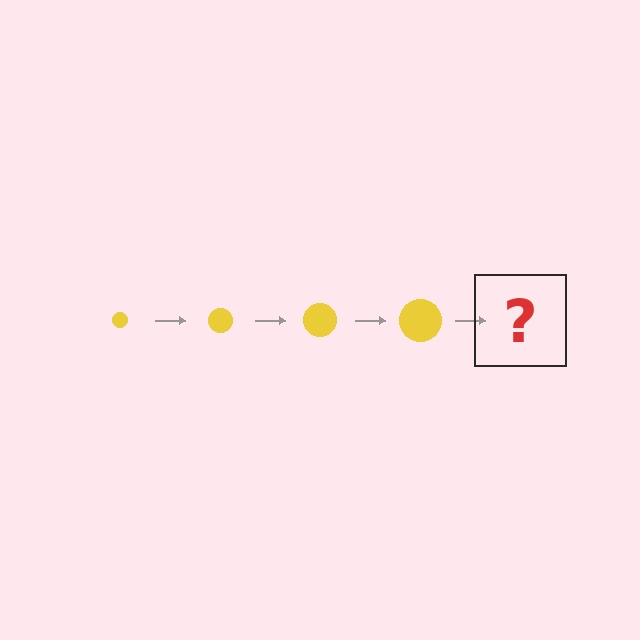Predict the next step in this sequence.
The next step is a yellow circle, larger than the previous one.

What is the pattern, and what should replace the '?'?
The pattern is that the circle gets progressively larger each step. The '?' should be a yellow circle, larger than the previous one.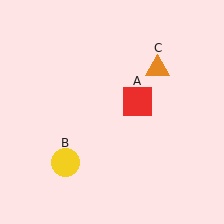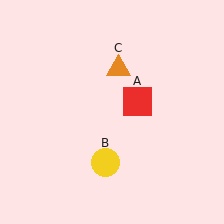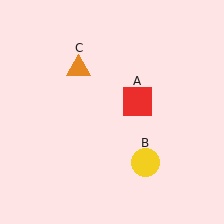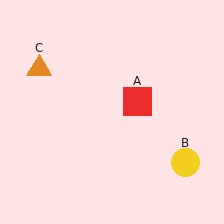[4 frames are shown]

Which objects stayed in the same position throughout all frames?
Red square (object A) remained stationary.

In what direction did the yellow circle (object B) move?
The yellow circle (object B) moved right.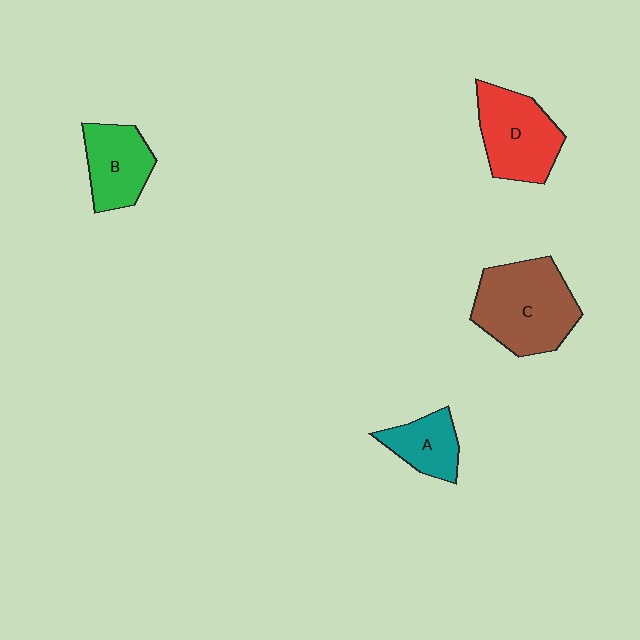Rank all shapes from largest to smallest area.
From largest to smallest: C (brown), D (red), B (green), A (teal).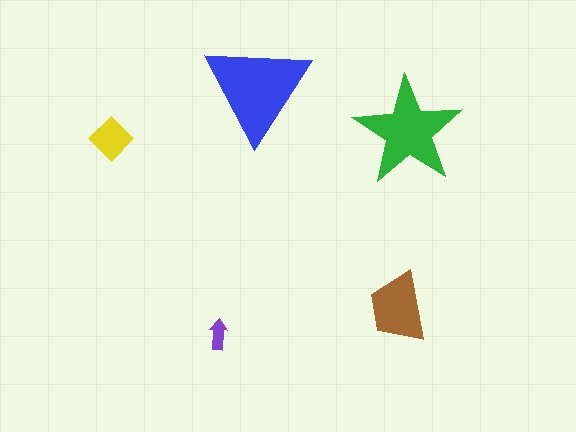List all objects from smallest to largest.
The purple arrow, the yellow diamond, the brown trapezoid, the green star, the blue triangle.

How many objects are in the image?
There are 5 objects in the image.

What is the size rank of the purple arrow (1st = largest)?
5th.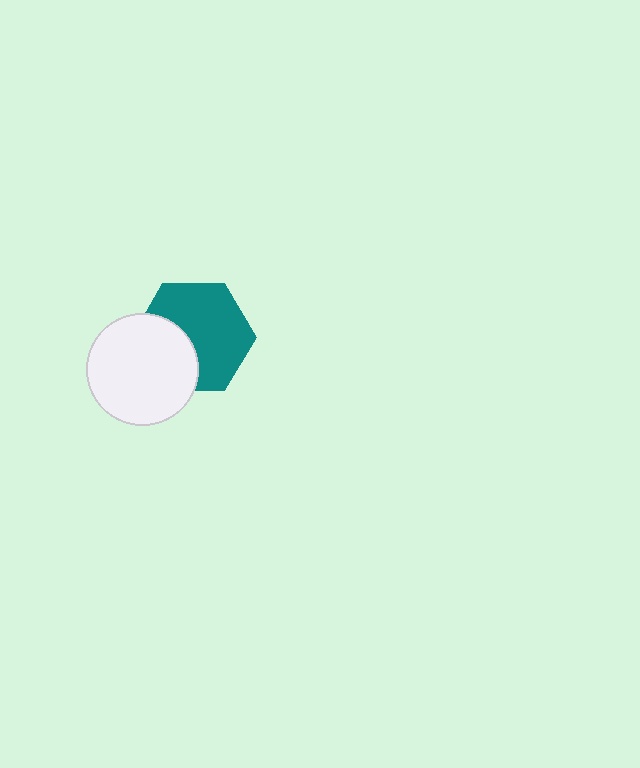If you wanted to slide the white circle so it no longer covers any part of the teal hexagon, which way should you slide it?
Slide it toward the lower-left — that is the most direct way to separate the two shapes.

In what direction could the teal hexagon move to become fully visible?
The teal hexagon could move toward the upper-right. That would shift it out from behind the white circle entirely.